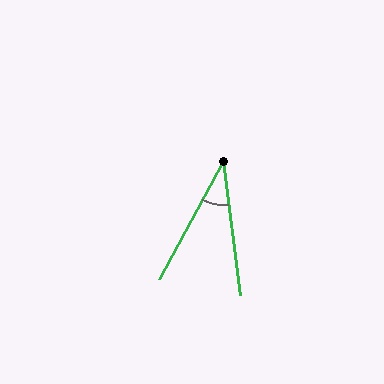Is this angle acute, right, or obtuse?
It is acute.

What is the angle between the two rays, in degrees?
Approximately 36 degrees.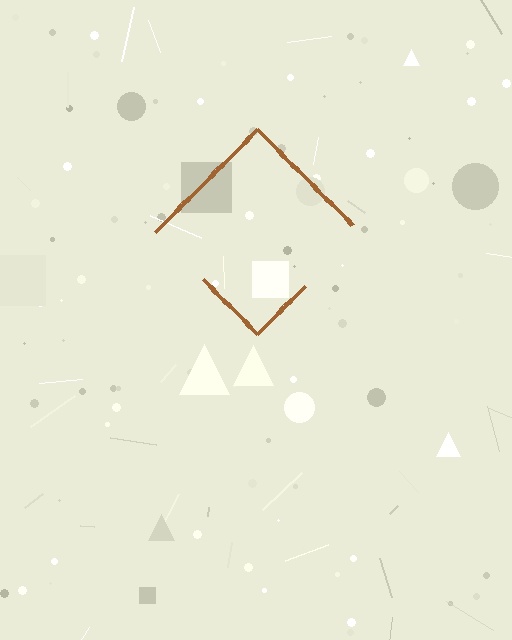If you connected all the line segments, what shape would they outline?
They would outline a diamond.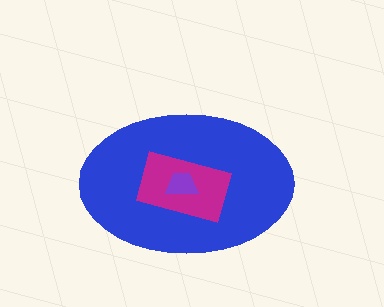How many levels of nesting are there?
3.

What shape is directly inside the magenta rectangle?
The purple trapezoid.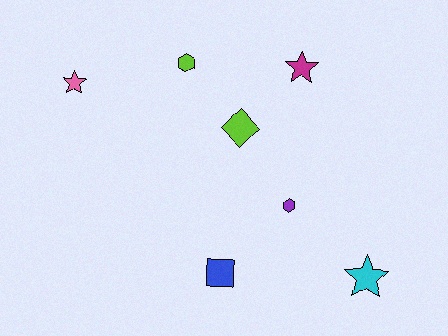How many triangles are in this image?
There are no triangles.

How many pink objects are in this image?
There is 1 pink object.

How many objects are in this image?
There are 7 objects.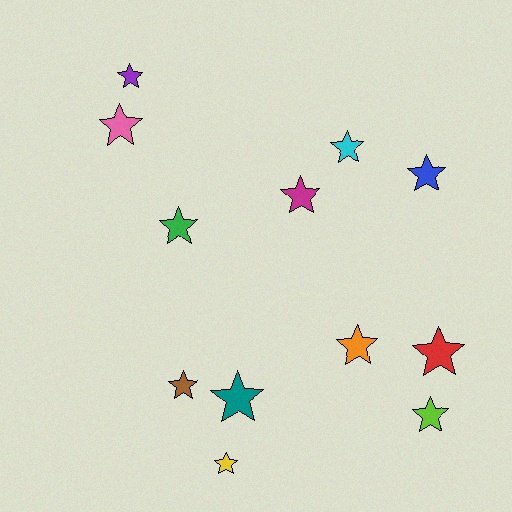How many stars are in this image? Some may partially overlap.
There are 12 stars.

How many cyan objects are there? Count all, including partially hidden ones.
There is 1 cyan object.